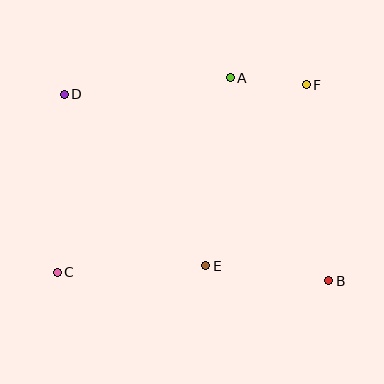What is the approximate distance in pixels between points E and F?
The distance between E and F is approximately 207 pixels.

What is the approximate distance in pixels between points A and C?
The distance between A and C is approximately 260 pixels.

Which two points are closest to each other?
Points A and F are closest to each other.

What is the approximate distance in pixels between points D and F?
The distance between D and F is approximately 242 pixels.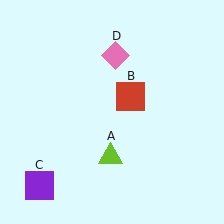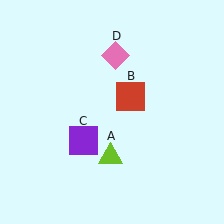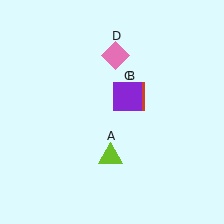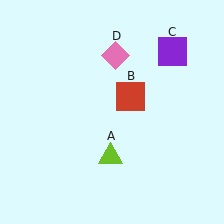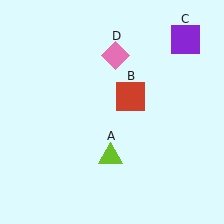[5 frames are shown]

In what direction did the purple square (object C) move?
The purple square (object C) moved up and to the right.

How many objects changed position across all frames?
1 object changed position: purple square (object C).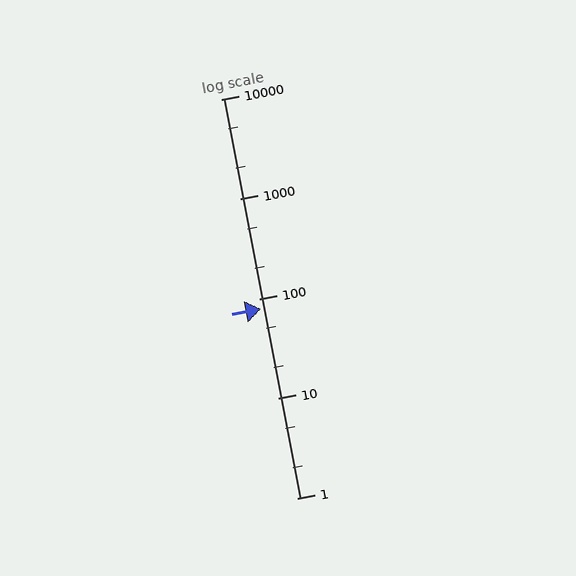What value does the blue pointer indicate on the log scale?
The pointer indicates approximately 78.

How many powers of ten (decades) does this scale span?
The scale spans 4 decades, from 1 to 10000.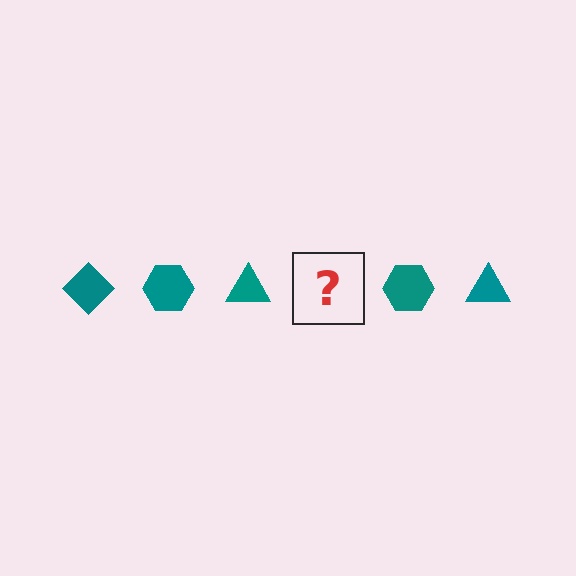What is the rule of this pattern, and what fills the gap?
The rule is that the pattern cycles through diamond, hexagon, triangle shapes in teal. The gap should be filled with a teal diamond.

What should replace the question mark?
The question mark should be replaced with a teal diamond.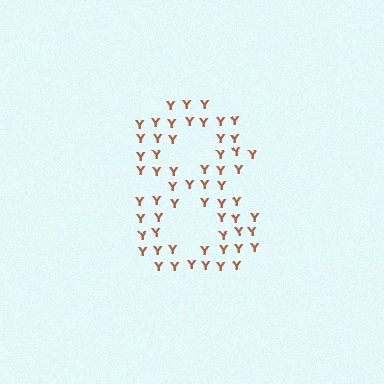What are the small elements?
The small elements are letter Y's.